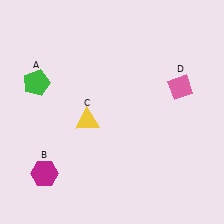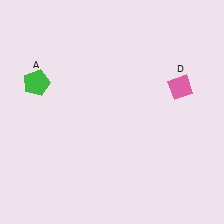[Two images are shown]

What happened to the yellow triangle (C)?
The yellow triangle (C) was removed in Image 2. It was in the bottom-left area of Image 1.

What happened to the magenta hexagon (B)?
The magenta hexagon (B) was removed in Image 2. It was in the bottom-left area of Image 1.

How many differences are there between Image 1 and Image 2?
There are 2 differences between the two images.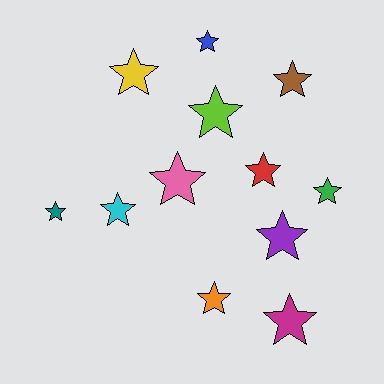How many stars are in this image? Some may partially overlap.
There are 12 stars.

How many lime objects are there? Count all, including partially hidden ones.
There is 1 lime object.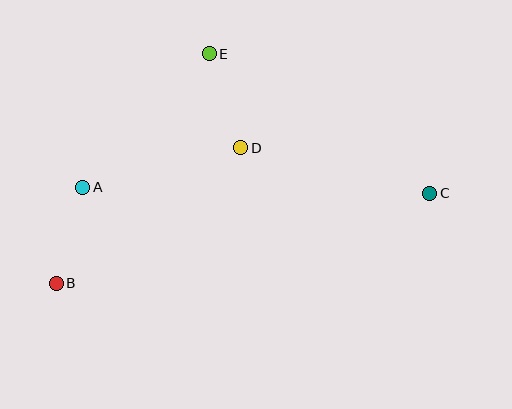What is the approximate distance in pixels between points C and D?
The distance between C and D is approximately 194 pixels.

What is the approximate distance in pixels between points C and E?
The distance between C and E is approximately 261 pixels.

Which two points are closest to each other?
Points D and E are closest to each other.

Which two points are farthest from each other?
Points B and C are farthest from each other.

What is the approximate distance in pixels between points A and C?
The distance between A and C is approximately 347 pixels.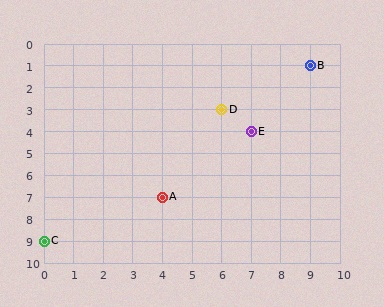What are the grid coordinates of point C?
Point C is at grid coordinates (0, 9).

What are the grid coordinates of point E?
Point E is at grid coordinates (7, 4).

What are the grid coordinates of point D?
Point D is at grid coordinates (6, 3).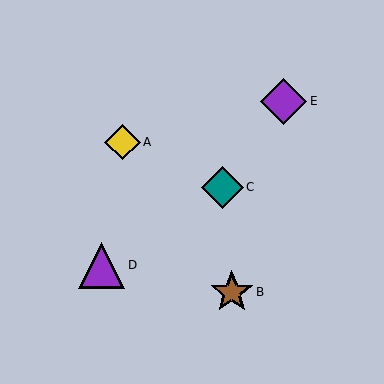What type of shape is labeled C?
Shape C is a teal diamond.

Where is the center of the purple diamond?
The center of the purple diamond is at (283, 101).